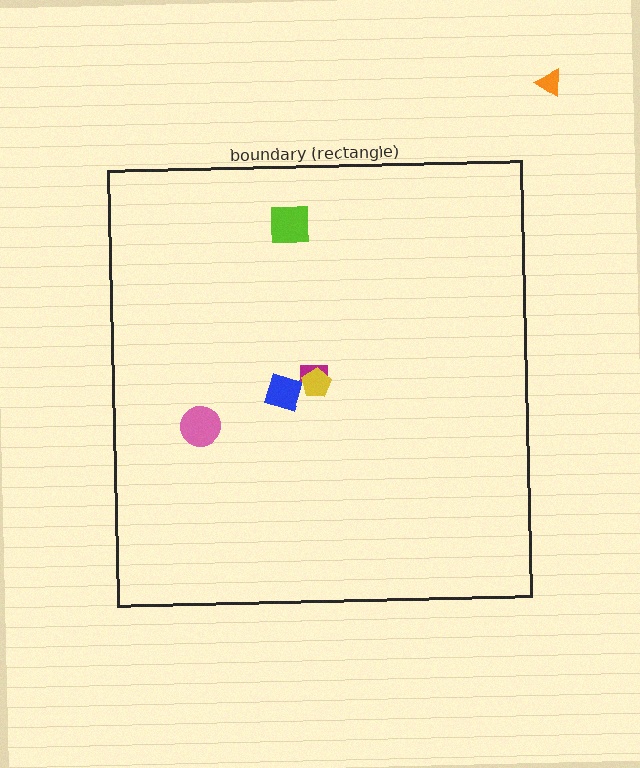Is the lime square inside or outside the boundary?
Inside.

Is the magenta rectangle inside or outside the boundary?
Inside.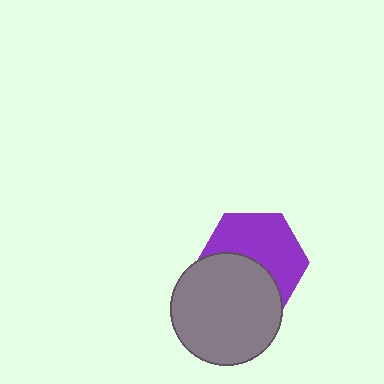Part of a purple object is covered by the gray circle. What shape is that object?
It is a hexagon.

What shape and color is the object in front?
The object in front is a gray circle.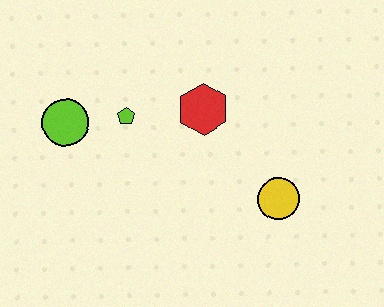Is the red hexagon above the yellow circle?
Yes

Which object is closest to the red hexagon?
The lime pentagon is closest to the red hexagon.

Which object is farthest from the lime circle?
The yellow circle is farthest from the lime circle.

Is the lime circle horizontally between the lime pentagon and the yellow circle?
No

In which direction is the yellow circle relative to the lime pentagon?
The yellow circle is to the right of the lime pentagon.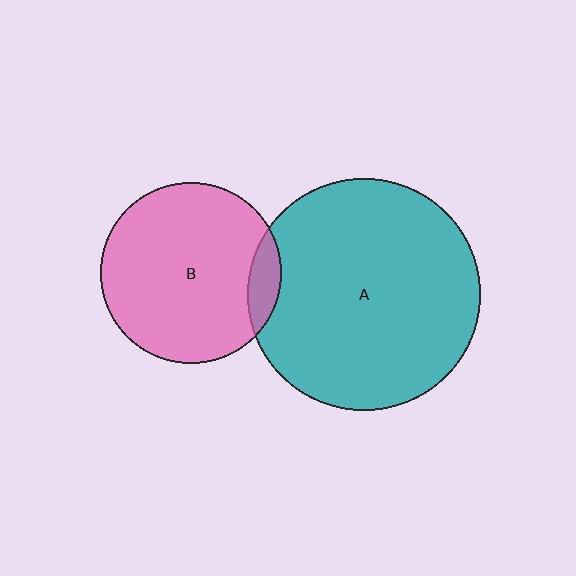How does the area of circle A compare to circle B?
Approximately 1.6 times.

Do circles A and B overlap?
Yes.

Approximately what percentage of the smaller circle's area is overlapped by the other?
Approximately 10%.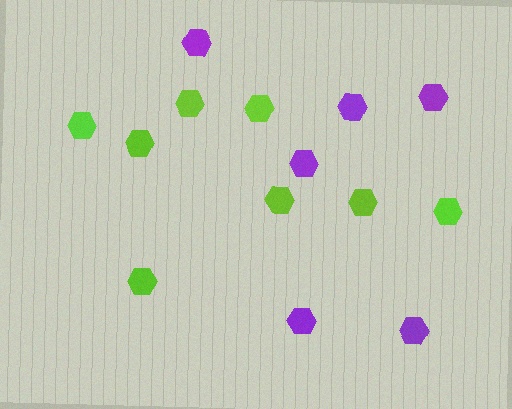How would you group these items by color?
There are 2 groups: one group of lime hexagons (8) and one group of purple hexagons (6).